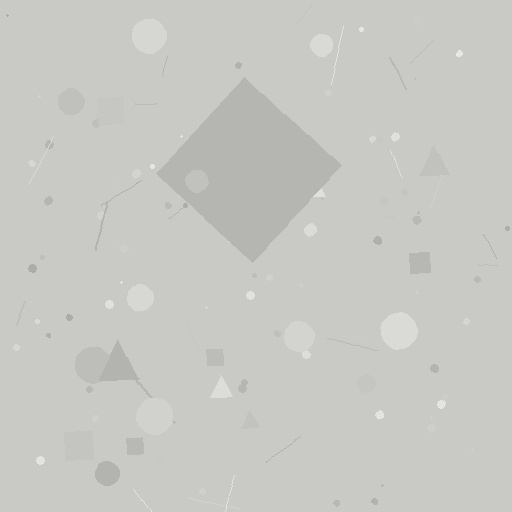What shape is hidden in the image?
A diamond is hidden in the image.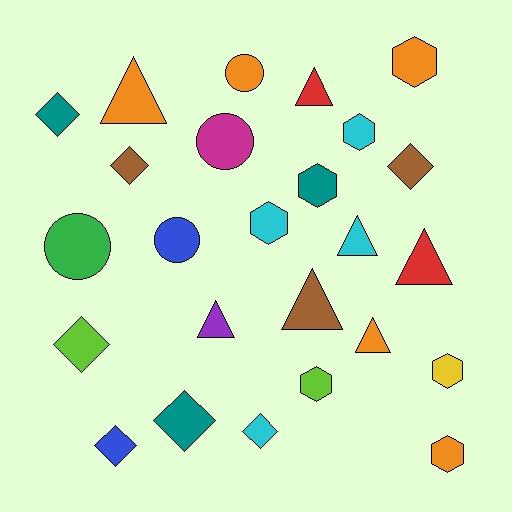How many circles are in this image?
There are 4 circles.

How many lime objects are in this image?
There are 2 lime objects.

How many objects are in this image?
There are 25 objects.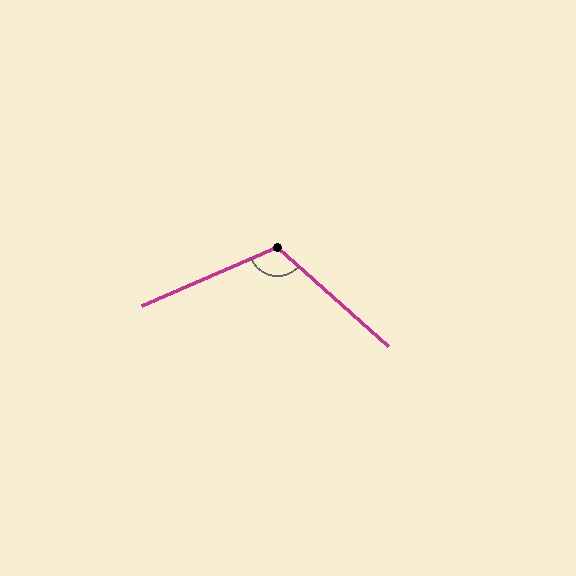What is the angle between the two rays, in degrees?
Approximately 115 degrees.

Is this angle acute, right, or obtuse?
It is obtuse.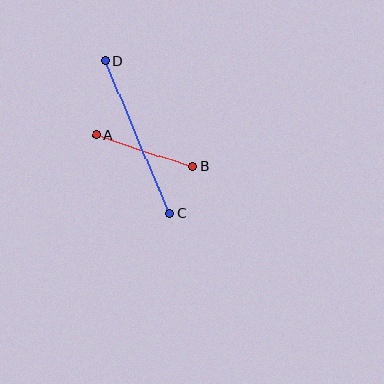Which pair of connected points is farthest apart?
Points C and D are farthest apart.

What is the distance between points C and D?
The distance is approximately 165 pixels.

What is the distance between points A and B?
The distance is approximately 101 pixels.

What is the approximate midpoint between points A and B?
The midpoint is at approximately (144, 151) pixels.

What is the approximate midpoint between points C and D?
The midpoint is at approximately (138, 137) pixels.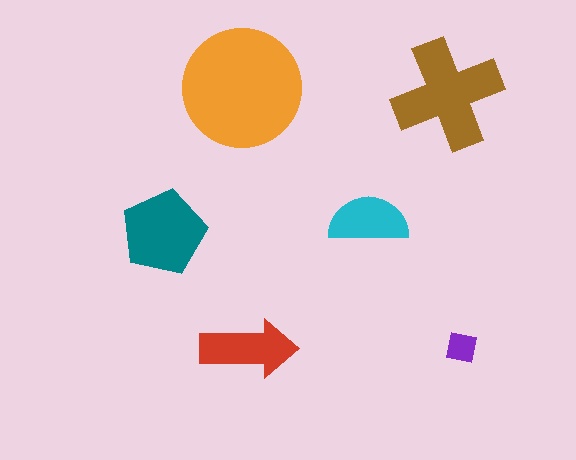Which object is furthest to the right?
The purple square is rightmost.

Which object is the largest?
The orange circle.